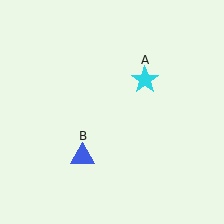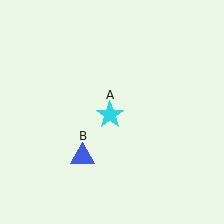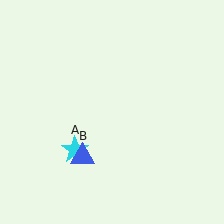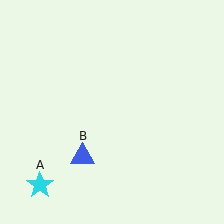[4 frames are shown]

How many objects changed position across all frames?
1 object changed position: cyan star (object A).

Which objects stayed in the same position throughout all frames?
Blue triangle (object B) remained stationary.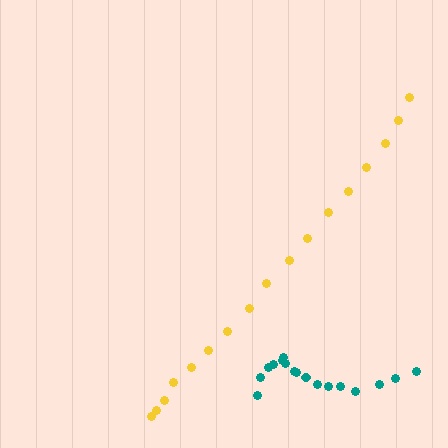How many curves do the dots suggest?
There are 2 distinct paths.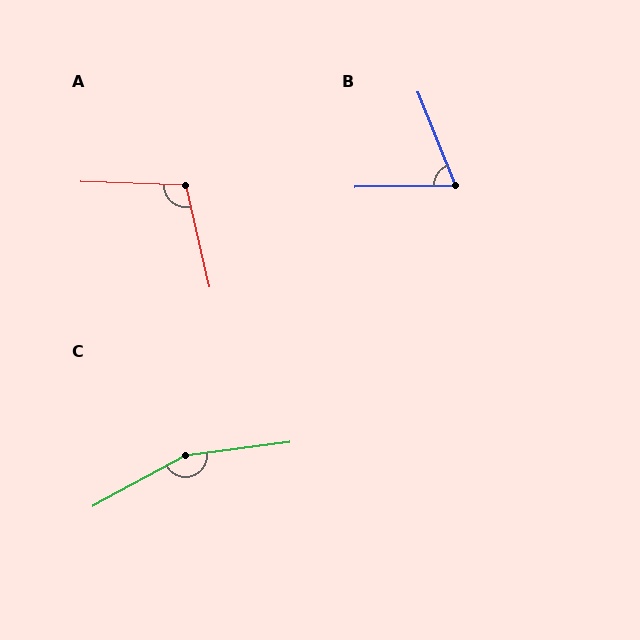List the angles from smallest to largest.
B (69°), A (105°), C (158°).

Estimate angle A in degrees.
Approximately 105 degrees.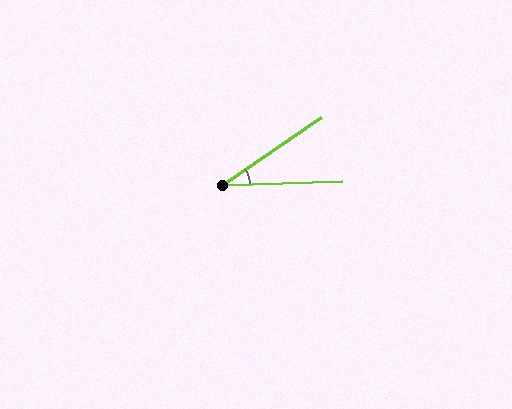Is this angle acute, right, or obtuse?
It is acute.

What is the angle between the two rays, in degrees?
Approximately 33 degrees.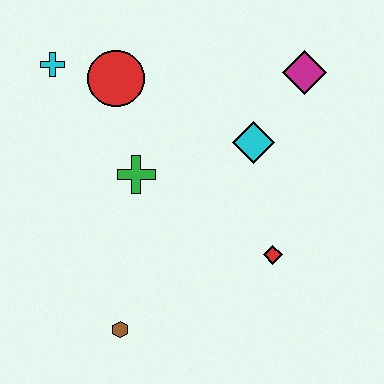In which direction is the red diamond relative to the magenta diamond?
The red diamond is below the magenta diamond.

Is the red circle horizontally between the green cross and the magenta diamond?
No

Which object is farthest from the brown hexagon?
The magenta diamond is farthest from the brown hexagon.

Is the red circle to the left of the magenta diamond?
Yes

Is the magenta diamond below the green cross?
No